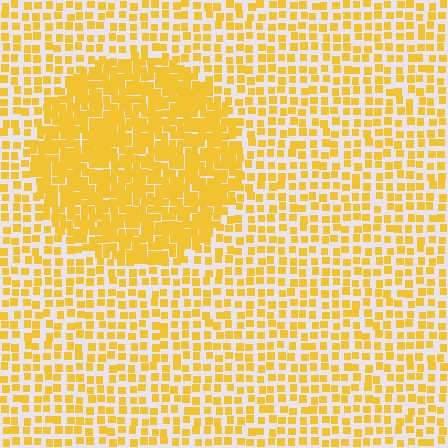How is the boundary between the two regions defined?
The boundary is defined by a change in element density (approximately 2.1x ratio). All elements are the same color, size, and shape.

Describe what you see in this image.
The image contains small yellow elements arranged at two different densities. A circle-shaped region is visible where the elements are more densely packed than the surrounding area.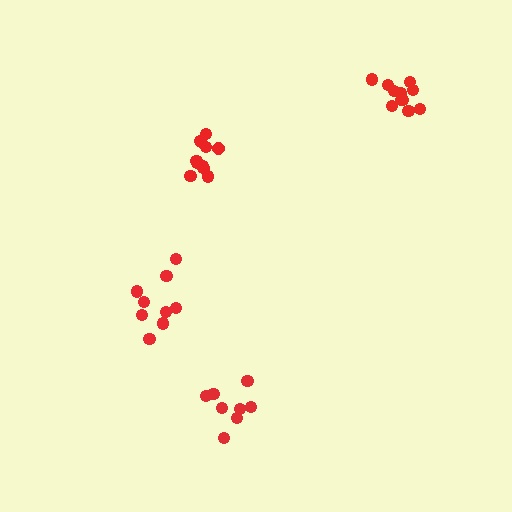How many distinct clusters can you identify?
There are 4 distinct clusters.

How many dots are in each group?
Group 1: 12 dots, Group 2: 9 dots, Group 3: 11 dots, Group 4: 8 dots (40 total).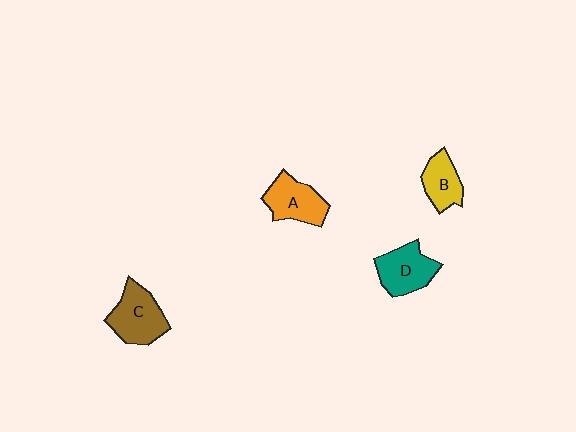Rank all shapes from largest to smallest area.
From largest to smallest: C (brown), D (teal), A (orange), B (yellow).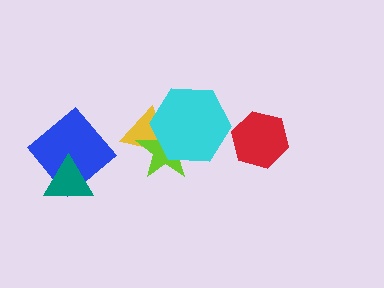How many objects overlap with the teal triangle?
1 object overlaps with the teal triangle.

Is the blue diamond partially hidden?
Yes, it is partially covered by another shape.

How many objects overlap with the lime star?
2 objects overlap with the lime star.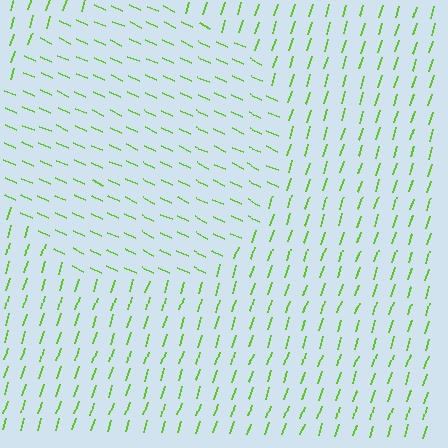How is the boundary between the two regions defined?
The boundary is defined purely by a change in line orientation (approximately 83 degrees difference). All lines are the same color and thickness.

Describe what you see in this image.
The image is filled with small lime line segments. A circle region in the image has lines oriented differently from the surrounding lines, creating a visible texture boundary.